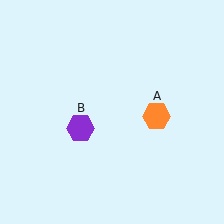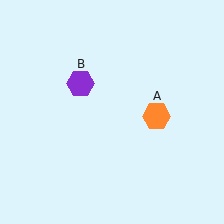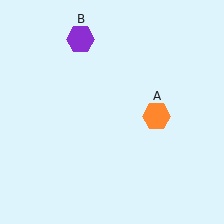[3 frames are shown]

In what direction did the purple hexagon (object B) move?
The purple hexagon (object B) moved up.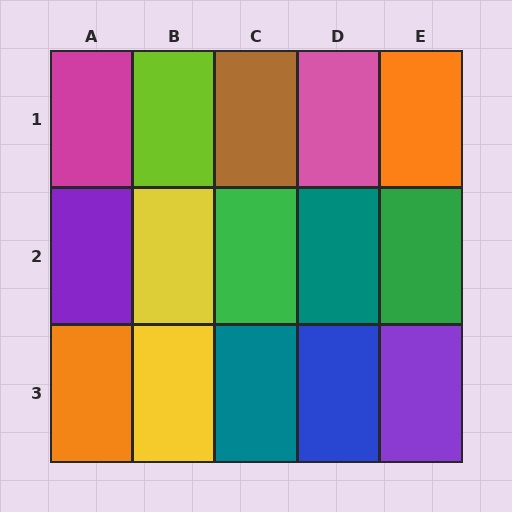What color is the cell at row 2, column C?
Green.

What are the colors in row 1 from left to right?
Magenta, lime, brown, pink, orange.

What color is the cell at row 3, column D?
Blue.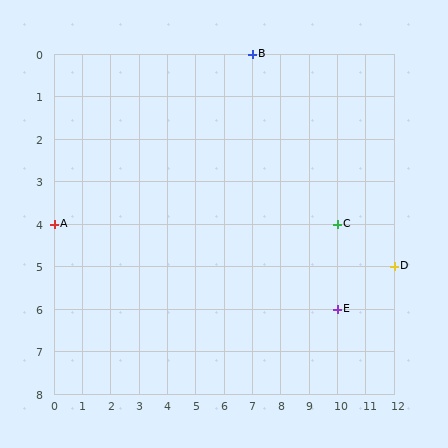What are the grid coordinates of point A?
Point A is at grid coordinates (0, 4).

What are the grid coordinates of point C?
Point C is at grid coordinates (10, 4).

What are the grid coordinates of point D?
Point D is at grid coordinates (12, 5).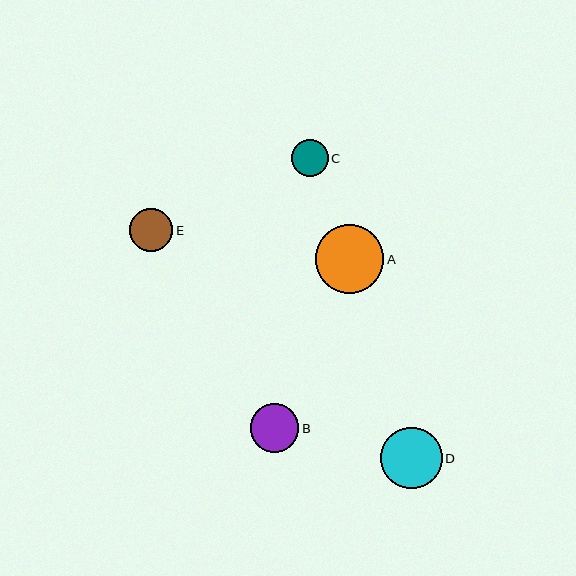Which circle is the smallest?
Circle C is the smallest with a size of approximately 37 pixels.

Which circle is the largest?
Circle A is the largest with a size of approximately 68 pixels.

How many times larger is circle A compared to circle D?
Circle A is approximately 1.1 times the size of circle D.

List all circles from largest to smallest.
From largest to smallest: A, D, B, E, C.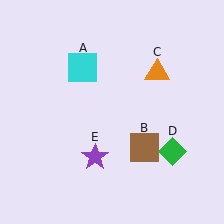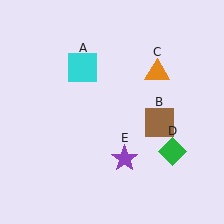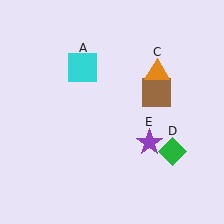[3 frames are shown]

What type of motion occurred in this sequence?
The brown square (object B), purple star (object E) rotated counterclockwise around the center of the scene.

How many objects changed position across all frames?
2 objects changed position: brown square (object B), purple star (object E).